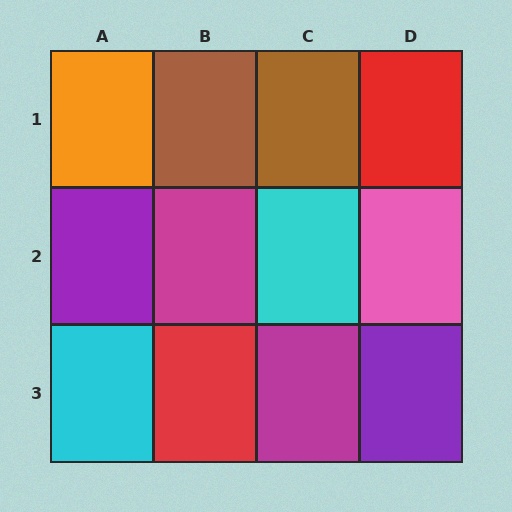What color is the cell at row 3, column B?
Red.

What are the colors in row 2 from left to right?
Purple, magenta, cyan, pink.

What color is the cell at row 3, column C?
Magenta.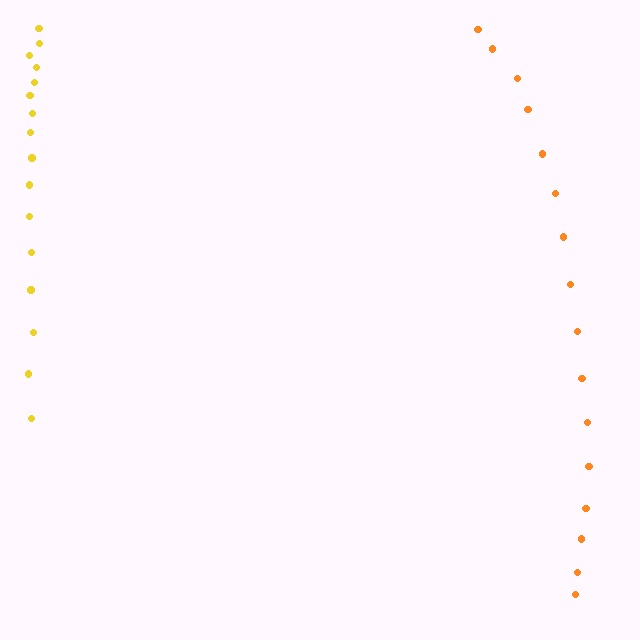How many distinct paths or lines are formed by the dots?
There are 2 distinct paths.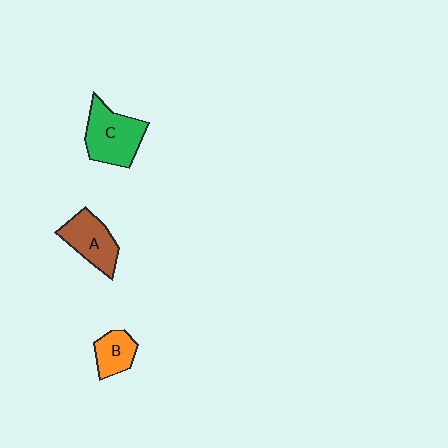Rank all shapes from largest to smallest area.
From largest to smallest: C (green), A (brown), B (orange).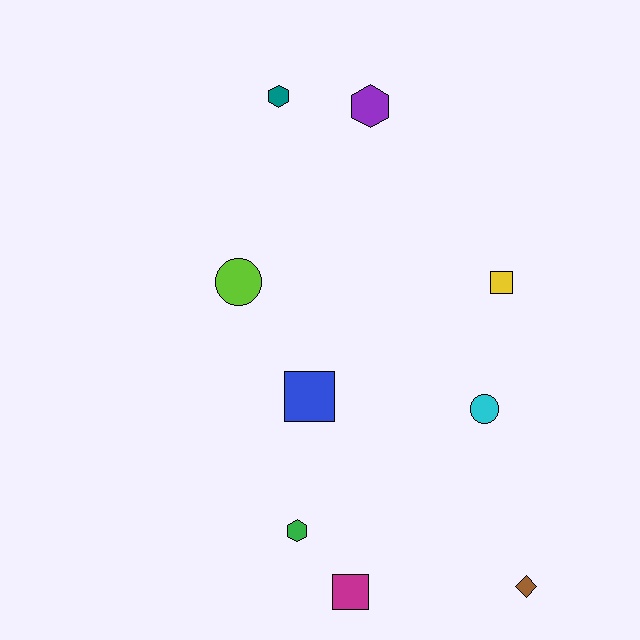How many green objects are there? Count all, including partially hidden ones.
There is 1 green object.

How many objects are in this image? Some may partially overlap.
There are 9 objects.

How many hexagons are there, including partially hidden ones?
There are 3 hexagons.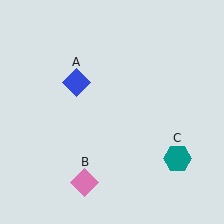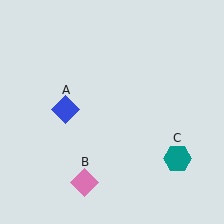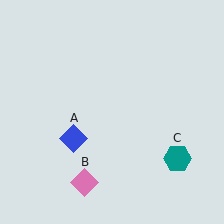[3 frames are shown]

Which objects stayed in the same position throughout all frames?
Pink diamond (object B) and teal hexagon (object C) remained stationary.